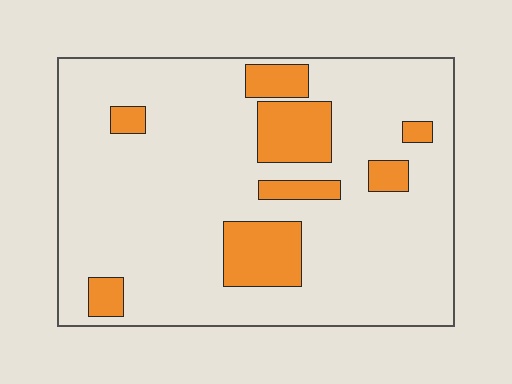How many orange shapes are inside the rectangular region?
8.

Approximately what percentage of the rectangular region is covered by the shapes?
Approximately 15%.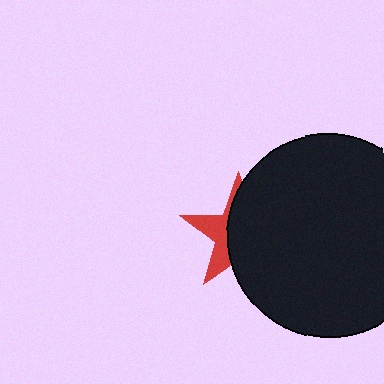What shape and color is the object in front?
The object in front is a black circle.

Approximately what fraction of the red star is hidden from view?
Roughly 64% of the red star is hidden behind the black circle.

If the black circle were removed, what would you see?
You would see the complete red star.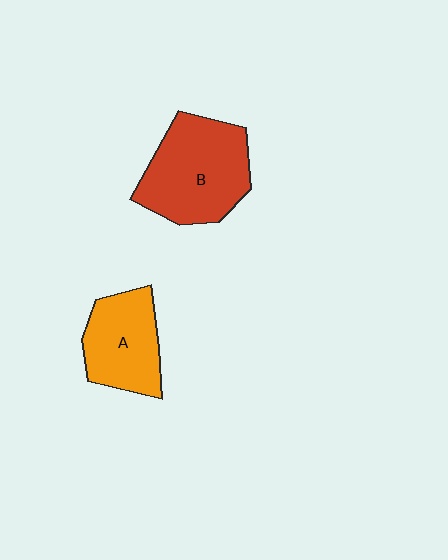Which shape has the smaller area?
Shape A (orange).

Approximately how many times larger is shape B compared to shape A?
Approximately 1.4 times.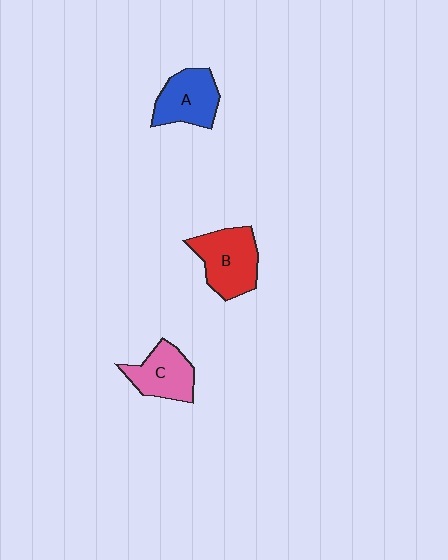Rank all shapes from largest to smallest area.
From largest to smallest: B (red), A (blue), C (pink).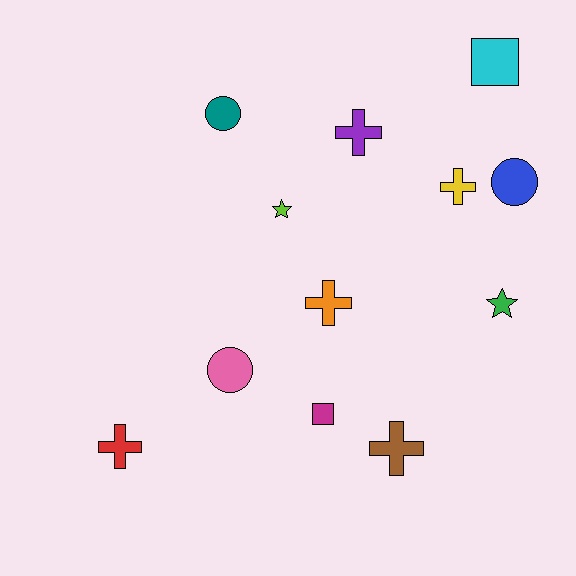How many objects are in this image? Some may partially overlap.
There are 12 objects.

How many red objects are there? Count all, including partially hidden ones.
There is 1 red object.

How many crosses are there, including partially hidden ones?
There are 5 crosses.